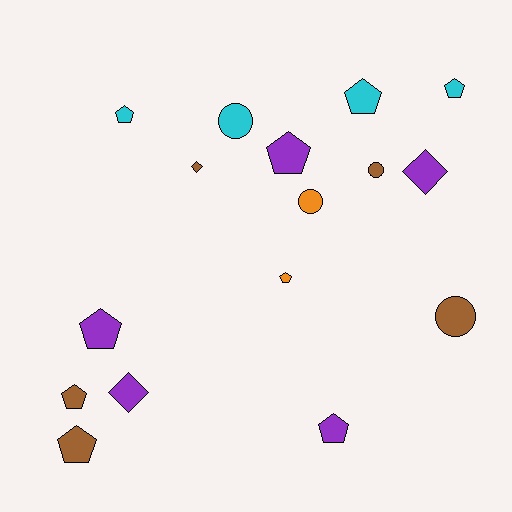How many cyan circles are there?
There is 1 cyan circle.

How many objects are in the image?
There are 16 objects.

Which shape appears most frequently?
Pentagon, with 9 objects.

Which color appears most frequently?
Purple, with 5 objects.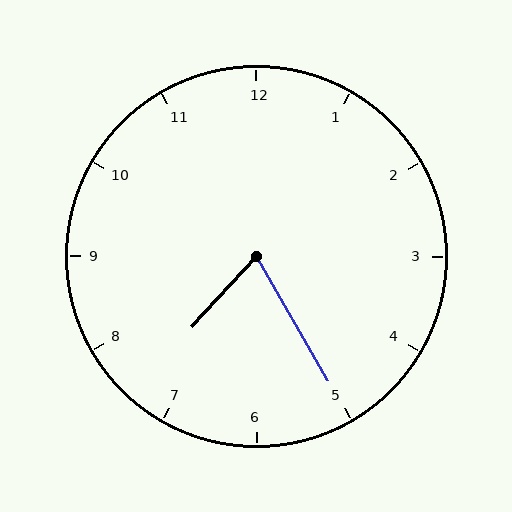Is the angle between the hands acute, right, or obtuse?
It is acute.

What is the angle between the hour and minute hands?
Approximately 72 degrees.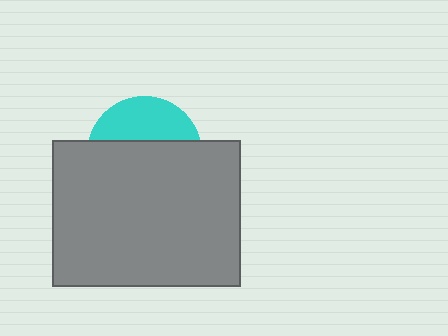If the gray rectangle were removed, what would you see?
You would see the complete cyan circle.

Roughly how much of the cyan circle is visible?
A small part of it is visible (roughly 35%).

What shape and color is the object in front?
The object in front is a gray rectangle.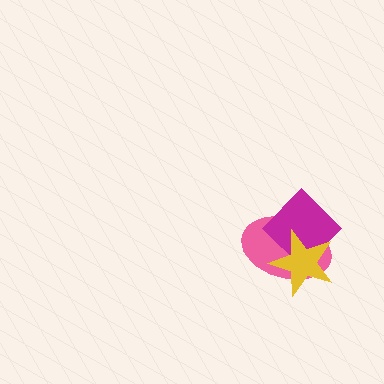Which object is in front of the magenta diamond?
The yellow star is in front of the magenta diamond.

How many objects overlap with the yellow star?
2 objects overlap with the yellow star.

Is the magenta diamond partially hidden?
Yes, it is partially covered by another shape.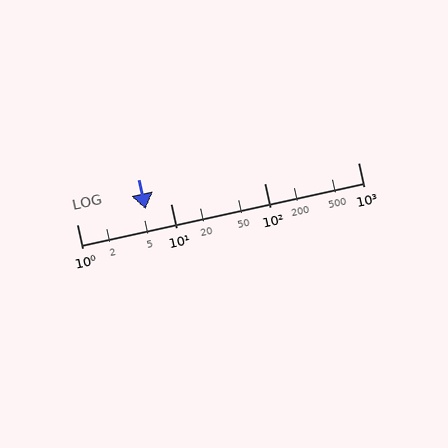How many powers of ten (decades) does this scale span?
The scale spans 3 decades, from 1 to 1000.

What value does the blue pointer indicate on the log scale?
The pointer indicates approximately 5.4.